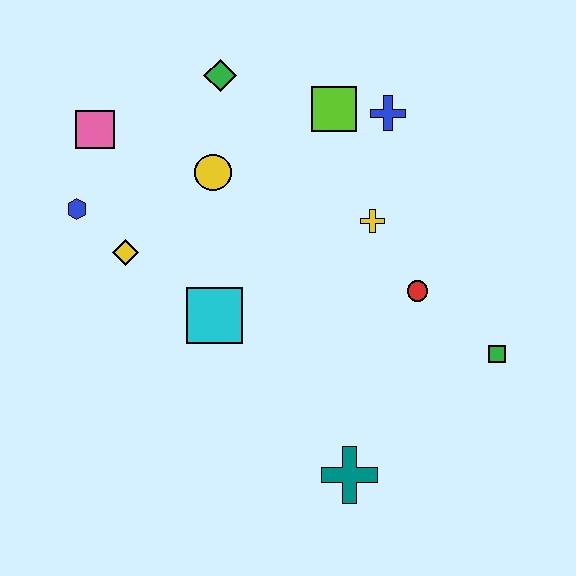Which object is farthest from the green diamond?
The teal cross is farthest from the green diamond.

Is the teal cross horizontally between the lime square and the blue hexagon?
No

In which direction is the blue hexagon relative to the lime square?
The blue hexagon is to the left of the lime square.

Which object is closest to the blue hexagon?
The yellow diamond is closest to the blue hexagon.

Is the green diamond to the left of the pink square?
No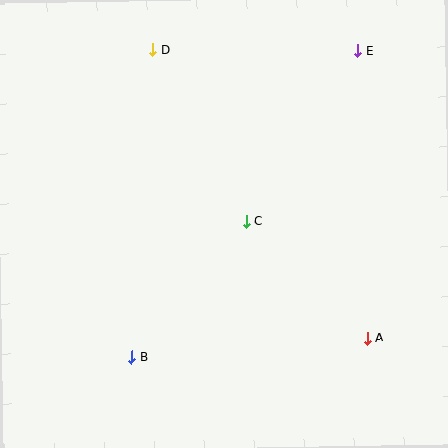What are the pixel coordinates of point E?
Point E is at (358, 51).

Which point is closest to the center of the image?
Point C at (246, 221) is closest to the center.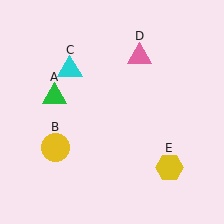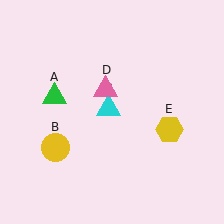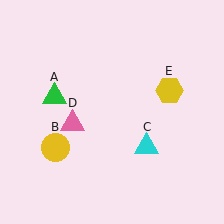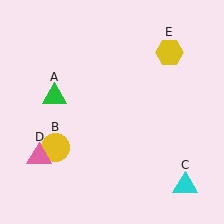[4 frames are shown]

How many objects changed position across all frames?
3 objects changed position: cyan triangle (object C), pink triangle (object D), yellow hexagon (object E).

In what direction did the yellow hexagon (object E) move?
The yellow hexagon (object E) moved up.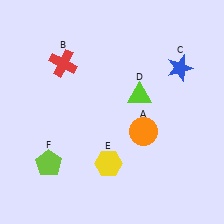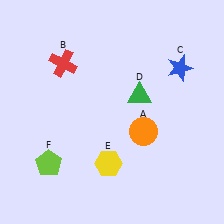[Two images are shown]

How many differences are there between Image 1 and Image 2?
There is 1 difference between the two images.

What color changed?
The triangle (D) changed from lime in Image 1 to green in Image 2.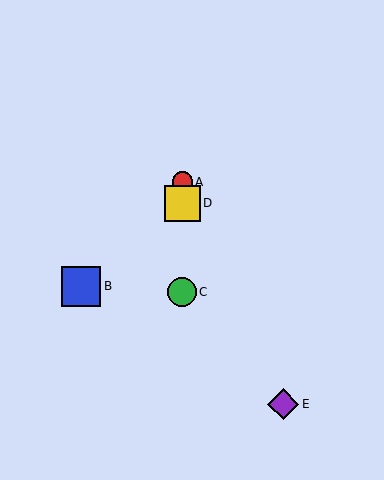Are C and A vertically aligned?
Yes, both are at x≈182.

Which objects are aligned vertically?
Objects A, C, D are aligned vertically.